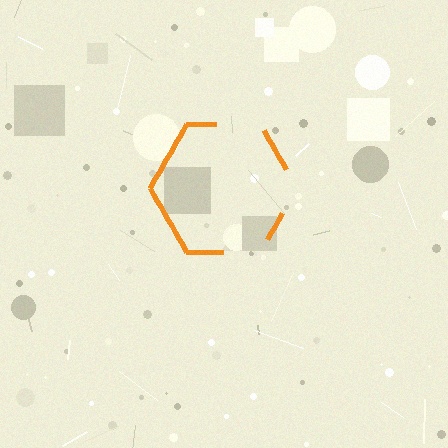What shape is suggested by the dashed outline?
The dashed outline suggests a hexagon.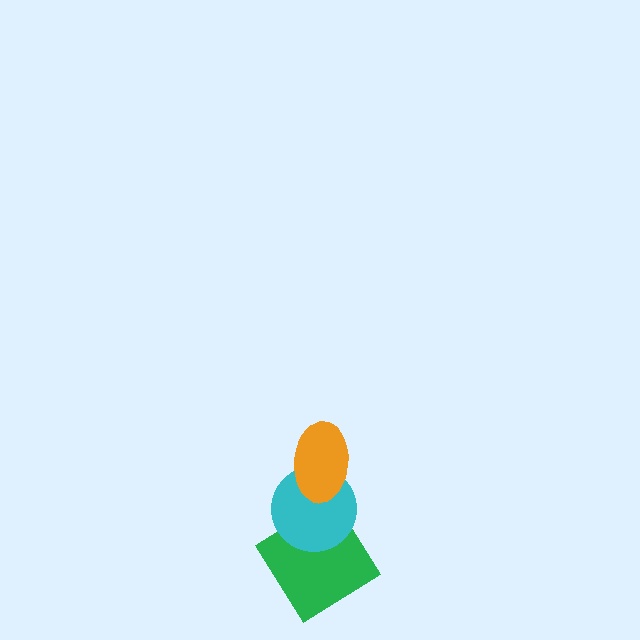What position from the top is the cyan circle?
The cyan circle is 2nd from the top.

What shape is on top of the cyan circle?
The orange ellipse is on top of the cyan circle.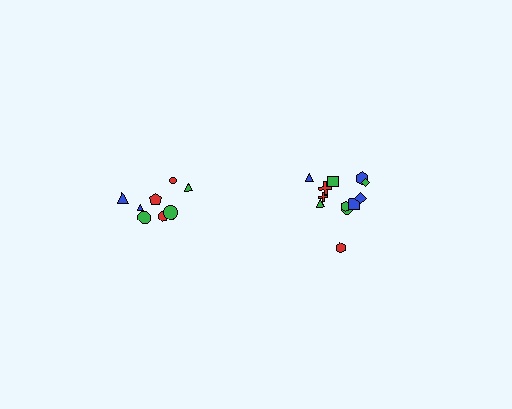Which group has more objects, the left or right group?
The right group.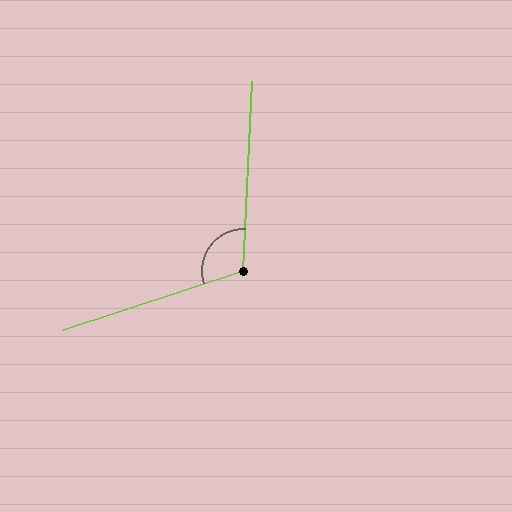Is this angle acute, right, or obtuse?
It is obtuse.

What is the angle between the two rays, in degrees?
Approximately 111 degrees.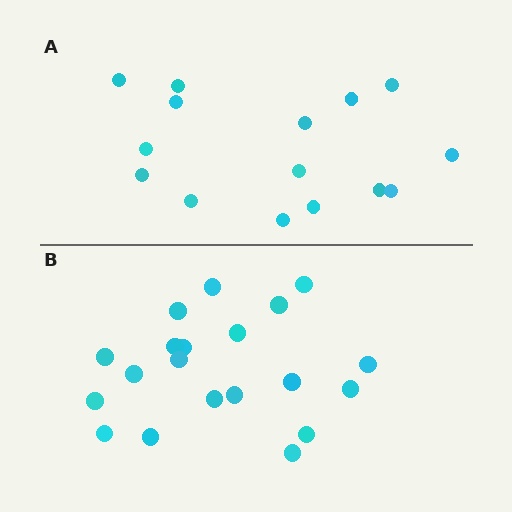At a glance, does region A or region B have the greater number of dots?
Region B (the bottom region) has more dots.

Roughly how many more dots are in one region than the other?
Region B has about 5 more dots than region A.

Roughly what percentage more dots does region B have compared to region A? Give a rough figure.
About 35% more.